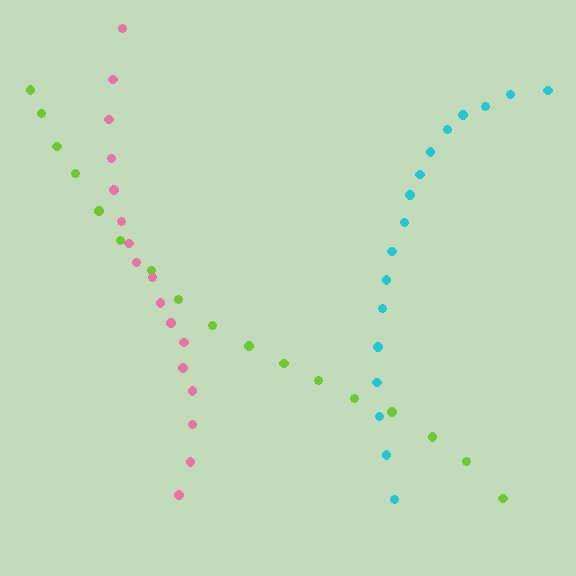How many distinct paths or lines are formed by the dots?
There are 3 distinct paths.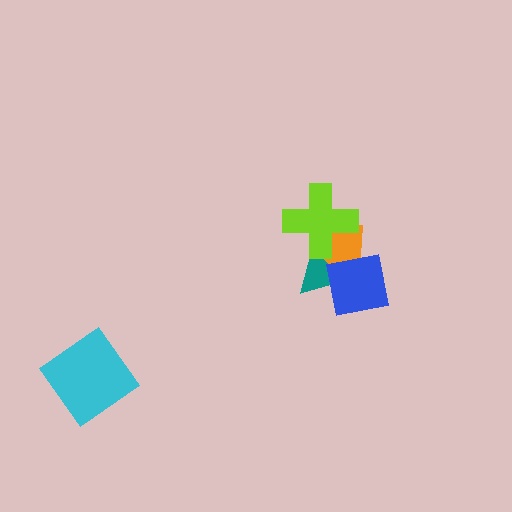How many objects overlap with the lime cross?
2 objects overlap with the lime cross.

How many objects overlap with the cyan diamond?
0 objects overlap with the cyan diamond.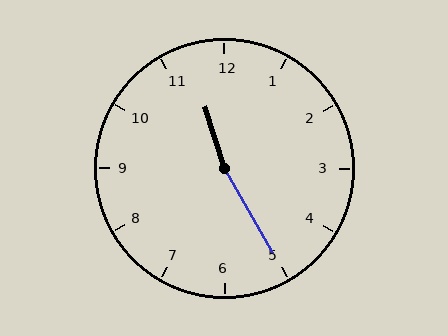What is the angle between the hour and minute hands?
Approximately 168 degrees.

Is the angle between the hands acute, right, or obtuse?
It is obtuse.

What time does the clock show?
11:25.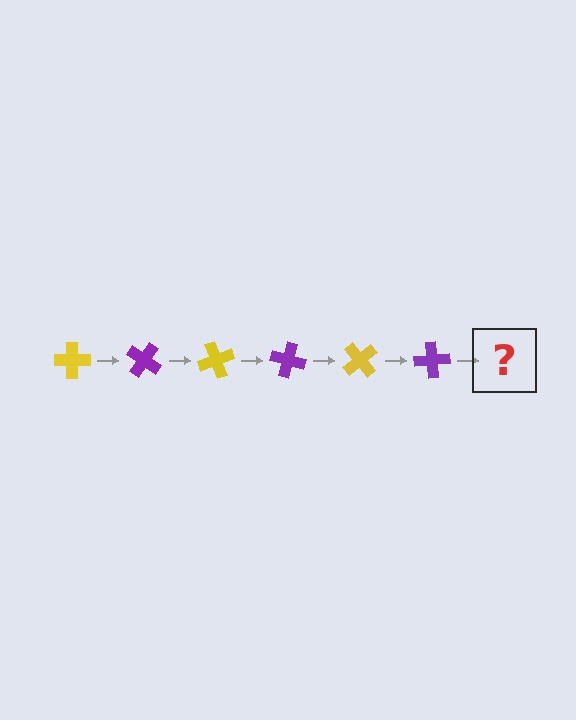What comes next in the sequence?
The next element should be a yellow cross, rotated 210 degrees from the start.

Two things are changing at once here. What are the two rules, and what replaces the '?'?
The two rules are that it rotates 35 degrees each step and the color cycles through yellow and purple. The '?' should be a yellow cross, rotated 210 degrees from the start.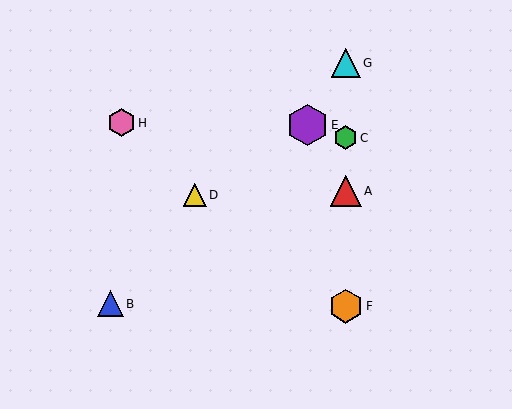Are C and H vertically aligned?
No, C is at x≈346 and H is at x≈121.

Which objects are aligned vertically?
Objects A, C, F, G are aligned vertically.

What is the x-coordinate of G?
Object G is at x≈346.